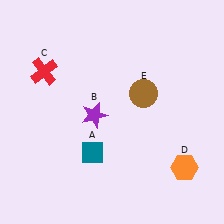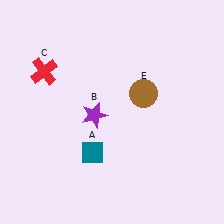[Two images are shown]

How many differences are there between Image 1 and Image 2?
There is 1 difference between the two images.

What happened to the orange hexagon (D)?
The orange hexagon (D) was removed in Image 2. It was in the bottom-right area of Image 1.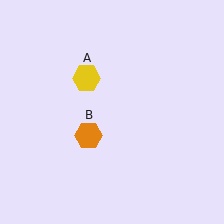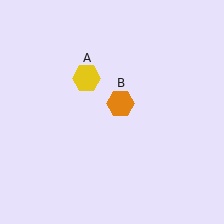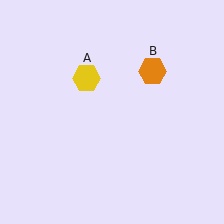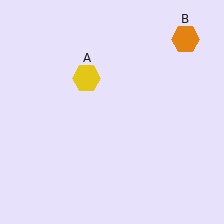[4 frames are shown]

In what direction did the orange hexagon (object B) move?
The orange hexagon (object B) moved up and to the right.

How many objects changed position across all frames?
1 object changed position: orange hexagon (object B).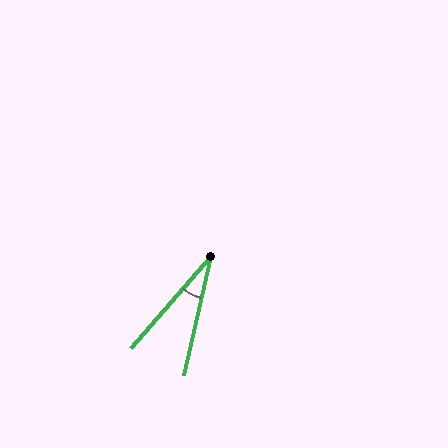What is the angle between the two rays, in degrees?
Approximately 28 degrees.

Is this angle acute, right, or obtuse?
It is acute.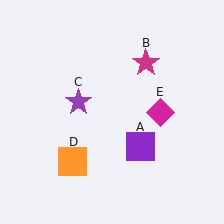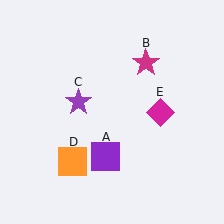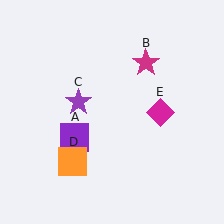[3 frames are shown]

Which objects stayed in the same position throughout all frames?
Magenta star (object B) and purple star (object C) and orange square (object D) and magenta diamond (object E) remained stationary.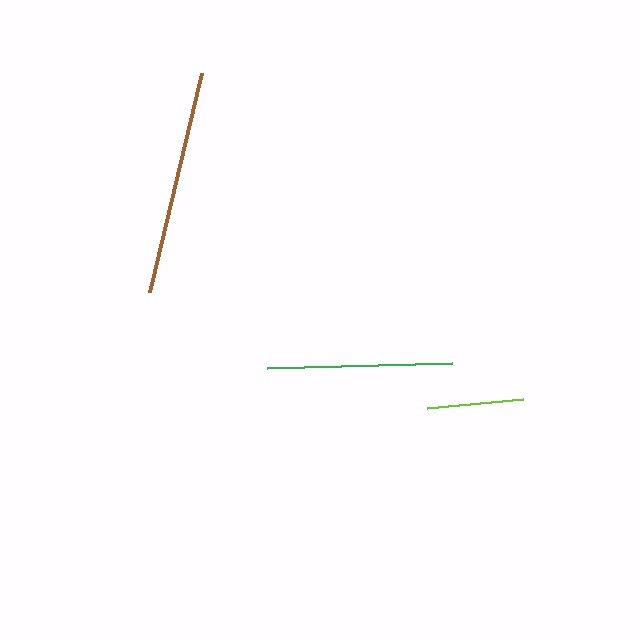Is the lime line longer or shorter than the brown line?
The brown line is longer than the lime line.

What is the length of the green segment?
The green segment is approximately 185 pixels long.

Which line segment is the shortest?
The lime line is the shortest at approximately 96 pixels.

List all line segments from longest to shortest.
From longest to shortest: brown, green, lime.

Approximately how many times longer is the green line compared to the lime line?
The green line is approximately 1.9 times the length of the lime line.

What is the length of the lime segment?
The lime segment is approximately 96 pixels long.